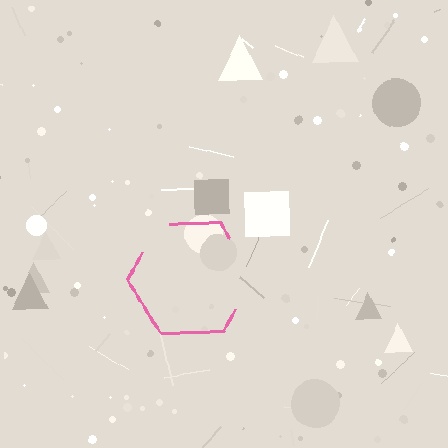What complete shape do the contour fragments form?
The contour fragments form a hexagon.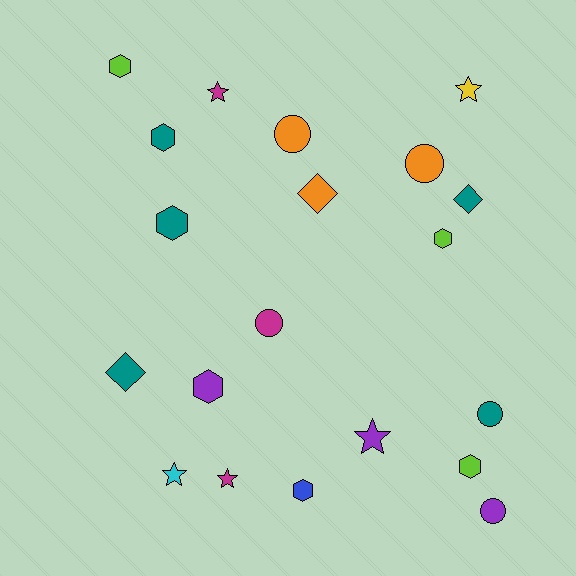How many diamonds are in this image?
There are 3 diamonds.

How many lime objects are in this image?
There are 3 lime objects.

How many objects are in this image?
There are 20 objects.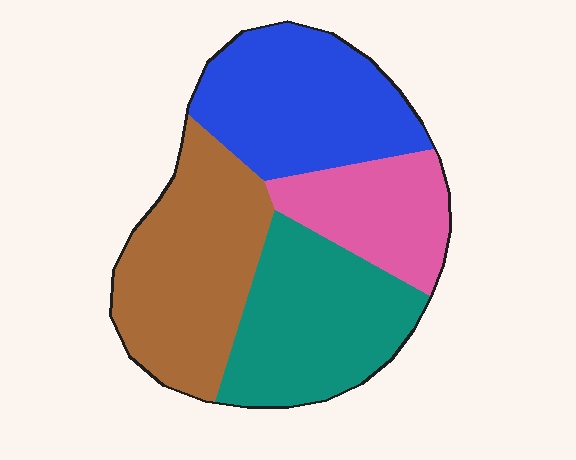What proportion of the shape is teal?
Teal takes up about one quarter (1/4) of the shape.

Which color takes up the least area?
Pink, at roughly 15%.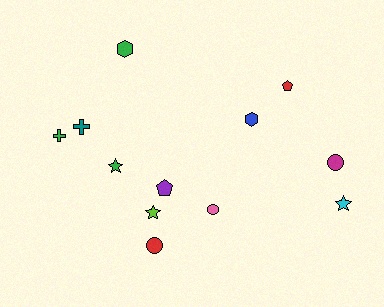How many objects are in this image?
There are 12 objects.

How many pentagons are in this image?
There are 2 pentagons.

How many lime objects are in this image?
There is 1 lime object.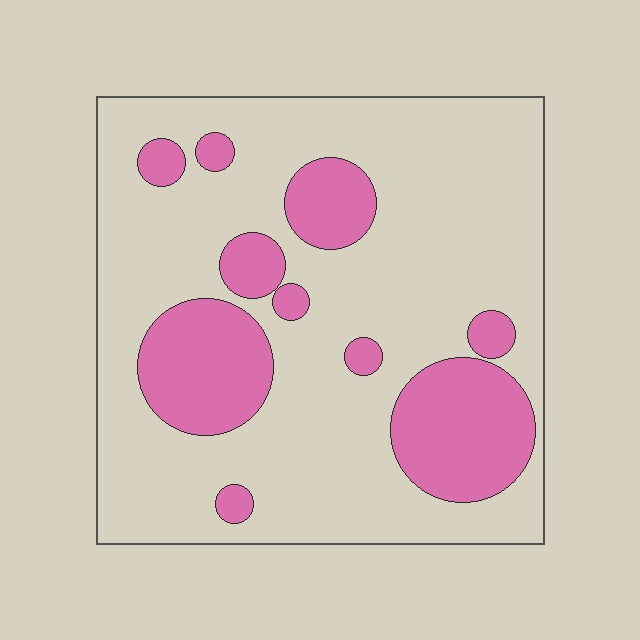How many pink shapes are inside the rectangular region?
10.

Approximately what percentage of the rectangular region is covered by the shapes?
Approximately 25%.